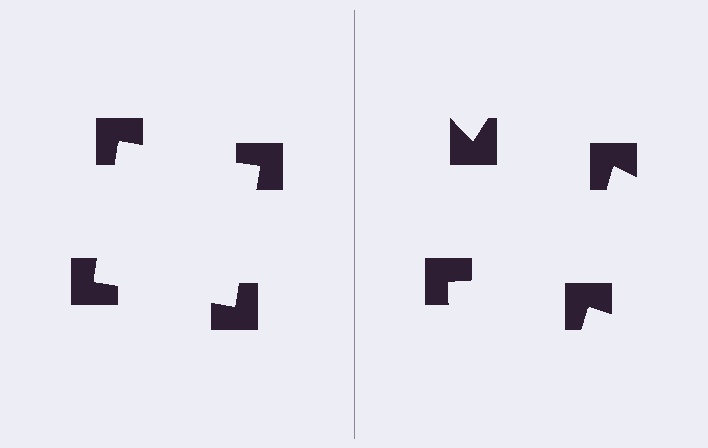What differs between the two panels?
The notched squares are positioned identically on both sides; only the wedge orientations differ. On the left they align to a square; on the right they are misaligned.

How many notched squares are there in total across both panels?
8 — 4 on each side.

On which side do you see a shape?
An illusory square appears on the left side. On the right side the wedge cuts are rotated, so no coherent shape forms.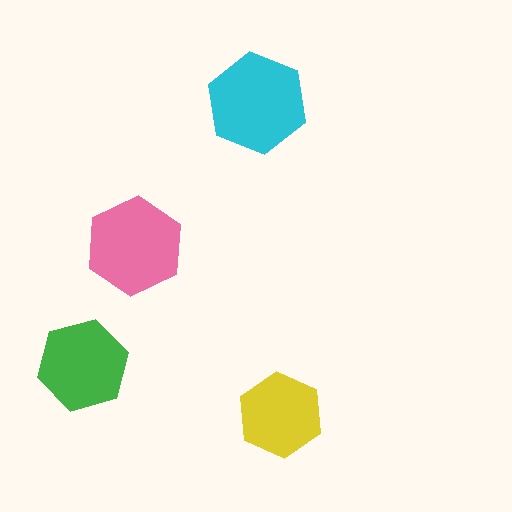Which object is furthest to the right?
The yellow hexagon is rightmost.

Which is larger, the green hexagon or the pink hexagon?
The pink one.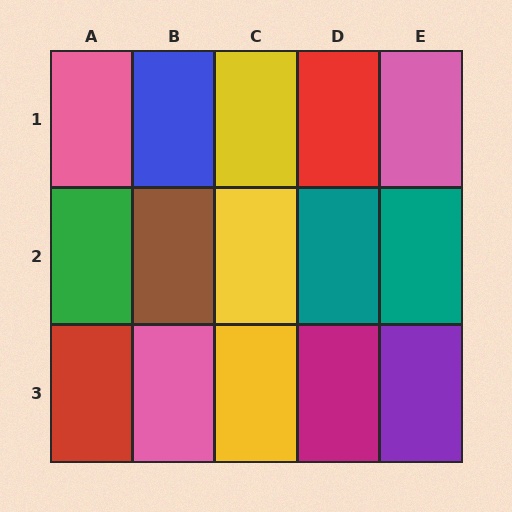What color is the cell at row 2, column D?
Teal.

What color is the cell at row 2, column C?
Yellow.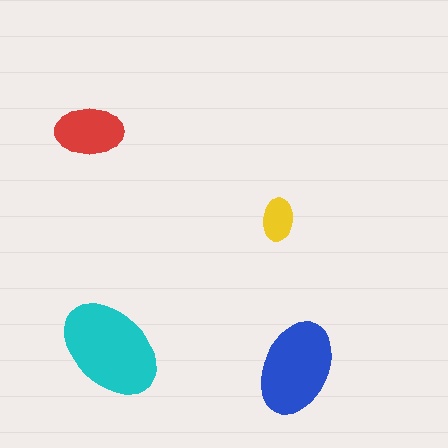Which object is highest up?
The red ellipse is topmost.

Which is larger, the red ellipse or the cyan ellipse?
The cyan one.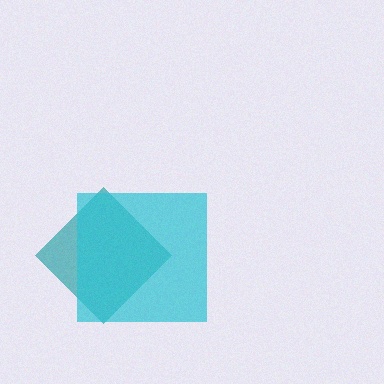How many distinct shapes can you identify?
There are 2 distinct shapes: a teal diamond, a cyan square.